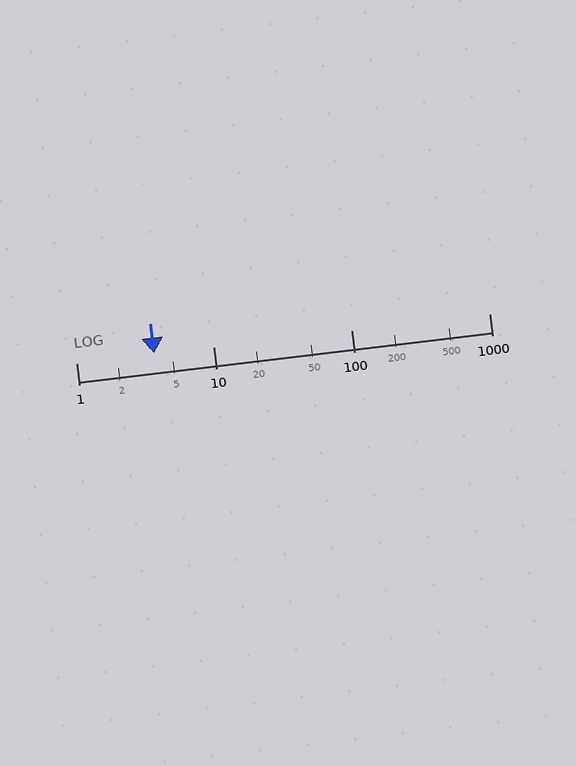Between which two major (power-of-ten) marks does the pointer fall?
The pointer is between 1 and 10.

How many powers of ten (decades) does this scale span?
The scale spans 3 decades, from 1 to 1000.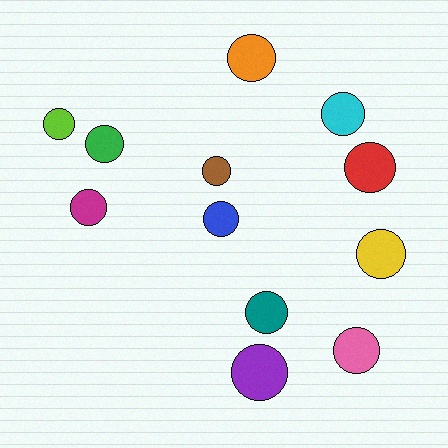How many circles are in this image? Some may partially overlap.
There are 12 circles.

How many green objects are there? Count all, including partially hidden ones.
There is 1 green object.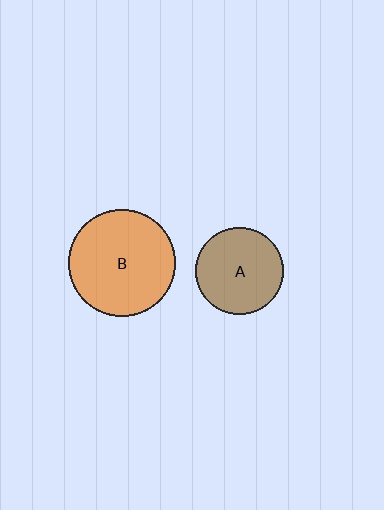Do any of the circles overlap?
No, none of the circles overlap.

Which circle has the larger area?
Circle B (orange).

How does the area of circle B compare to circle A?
Approximately 1.5 times.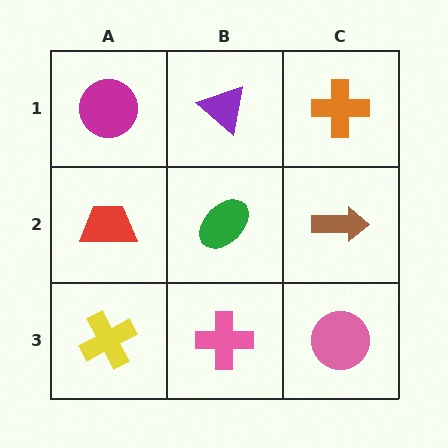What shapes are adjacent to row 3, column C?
A brown arrow (row 2, column C), a pink cross (row 3, column B).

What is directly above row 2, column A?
A magenta circle.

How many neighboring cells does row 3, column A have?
2.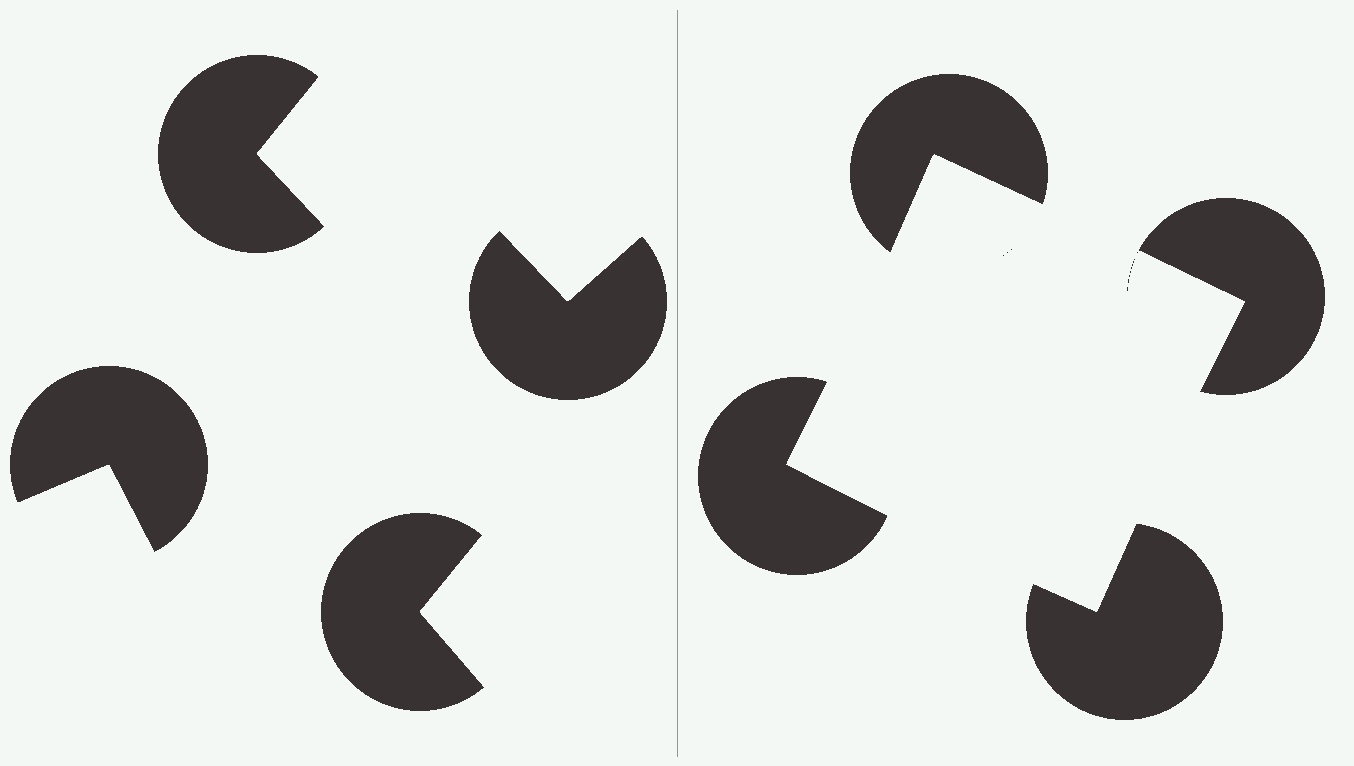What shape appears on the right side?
An illusory square.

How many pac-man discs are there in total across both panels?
8 — 4 on each side.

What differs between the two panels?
The pac-man discs are positioned identically on both sides; only the wedge orientations differ. On the right they align to a square; on the left they are misaligned.